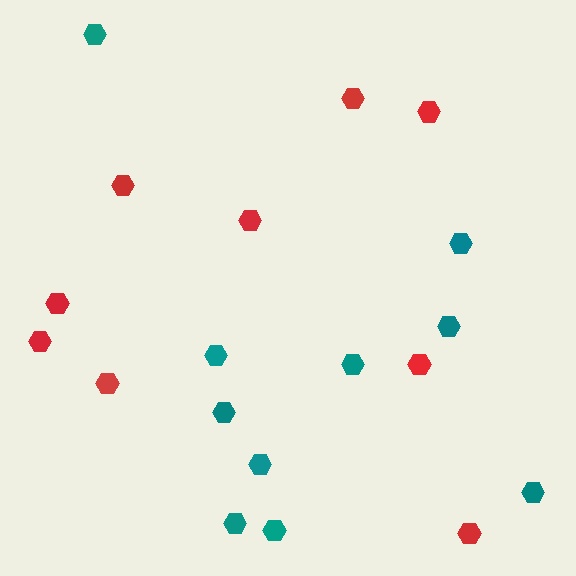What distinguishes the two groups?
There are 2 groups: one group of red hexagons (9) and one group of teal hexagons (10).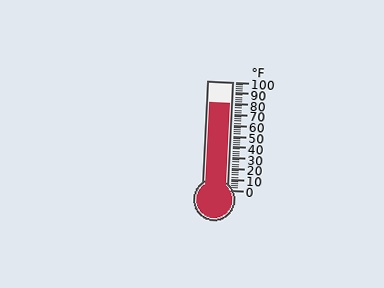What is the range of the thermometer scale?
The thermometer scale ranges from 0°F to 100°F.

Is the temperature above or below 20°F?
The temperature is above 20°F.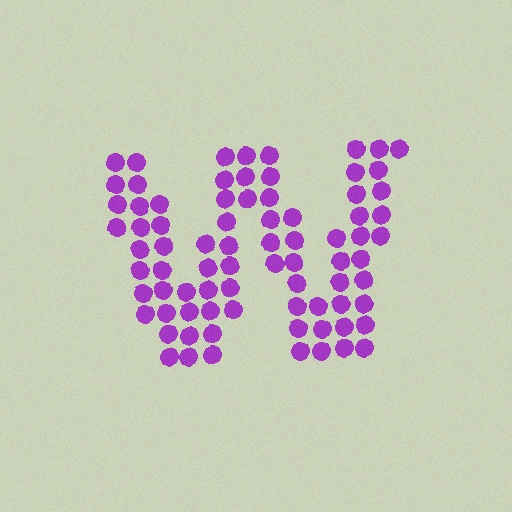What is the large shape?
The large shape is the letter W.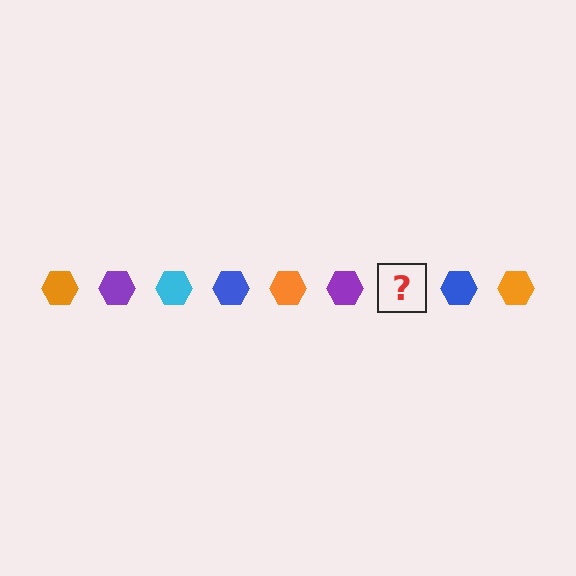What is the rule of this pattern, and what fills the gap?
The rule is that the pattern cycles through orange, purple, cyan, blue hexagons. The gap should be filled with a cyan hexagon.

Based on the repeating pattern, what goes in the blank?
The blank should be a cyan hexagon.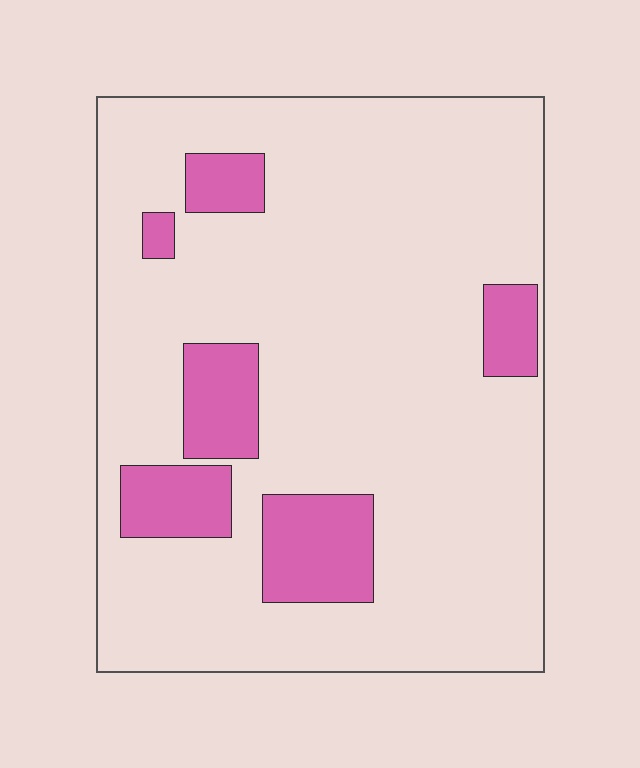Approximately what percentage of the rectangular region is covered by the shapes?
Approximately 15%.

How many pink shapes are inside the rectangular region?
6.